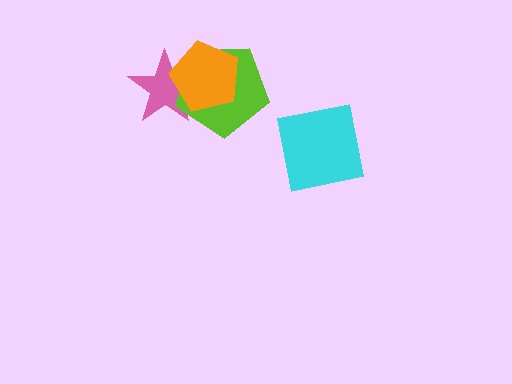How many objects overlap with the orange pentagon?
2 objects overlap with the orange pentagon.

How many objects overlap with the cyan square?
0 objects overlap with the cyan square.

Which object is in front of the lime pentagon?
The orange pentagon is in front of the lime pentagon.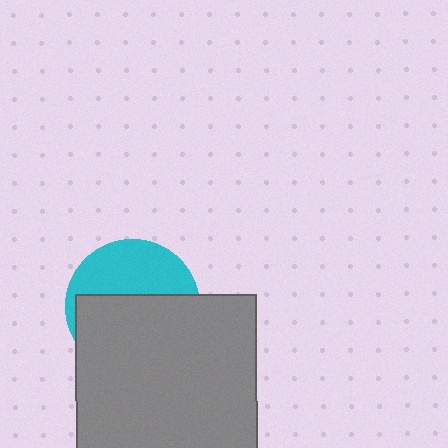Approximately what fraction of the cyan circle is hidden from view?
Roughly 59% of the cyan circle is hidden behind the gray rectangle.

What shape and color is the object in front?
The object in front is a gray rectangle.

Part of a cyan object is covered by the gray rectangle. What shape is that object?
It is a circle.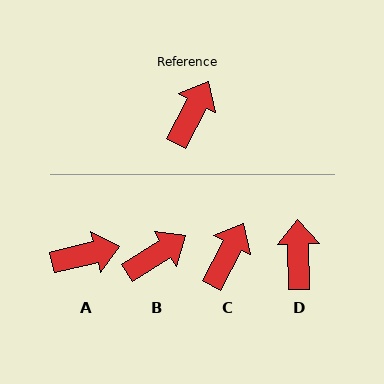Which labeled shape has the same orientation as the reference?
C.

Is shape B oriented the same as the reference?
No, it is off by about 30 degrees.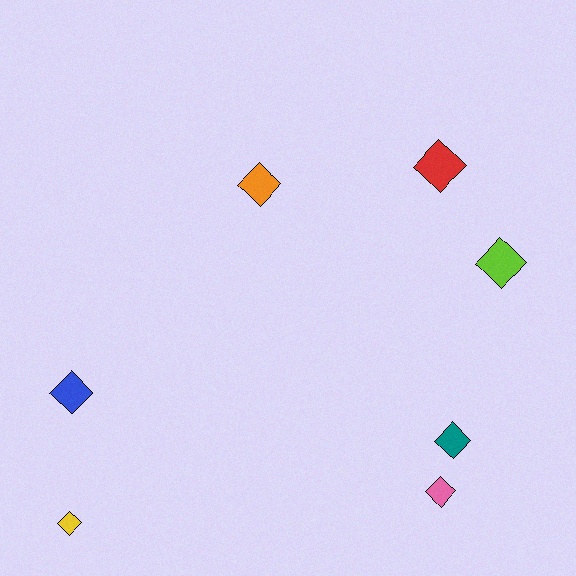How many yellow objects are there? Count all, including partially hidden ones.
There is 1 yellow object.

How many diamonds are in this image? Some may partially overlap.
There are 7 diamonds.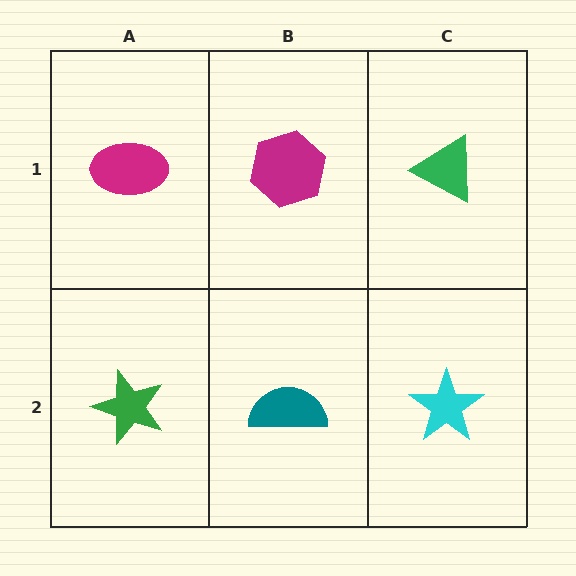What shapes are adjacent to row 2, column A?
A magenta ellipse (row 1, column A), a teal semicircle (row 2, column B).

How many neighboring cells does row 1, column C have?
2.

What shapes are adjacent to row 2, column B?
A magenta hexagon (row 1, column B), a green star (row 2, column A), a cyan star (row 2, column C).